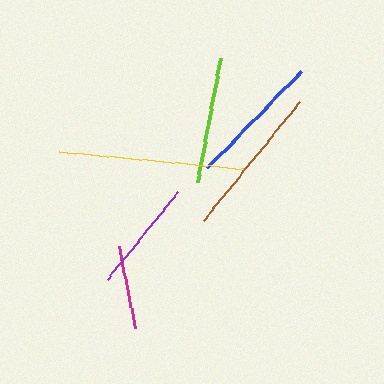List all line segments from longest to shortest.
From longest to shortest: yellow, brown, blue, lime, purple, magenta.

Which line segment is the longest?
The yellow line is the longest at approximately 186 pixels.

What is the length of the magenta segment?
The magenta segment is approximately 83 pixels long.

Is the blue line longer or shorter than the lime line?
The blue line is longer than the lime line.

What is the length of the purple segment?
The purple segment is approximately 112 pixels long.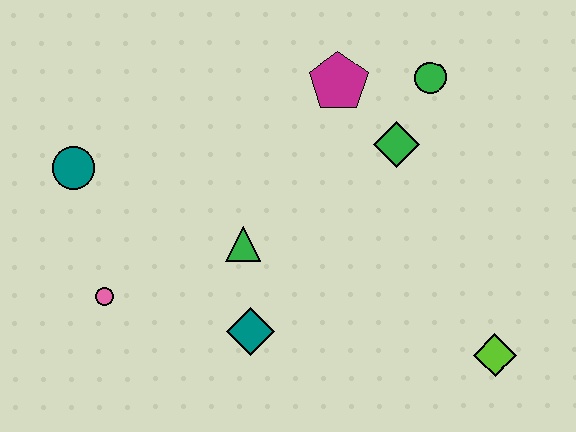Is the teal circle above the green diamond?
No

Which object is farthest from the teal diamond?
The green circle is farthest from the teal diamond.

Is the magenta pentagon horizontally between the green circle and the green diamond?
No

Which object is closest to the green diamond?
The green circle is closest to the green diamond.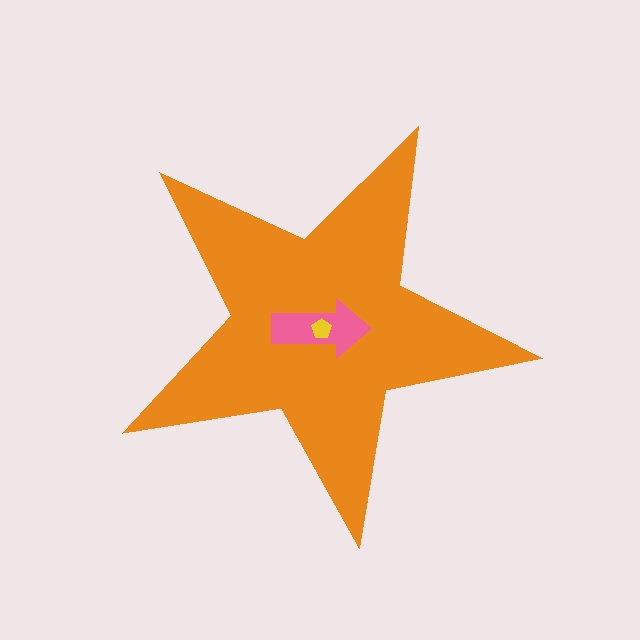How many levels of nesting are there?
3.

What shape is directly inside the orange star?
The pink arrow.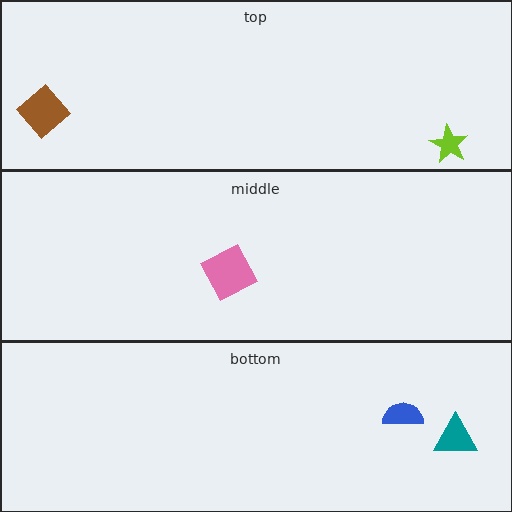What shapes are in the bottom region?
The teal triangle, the blue semicircle.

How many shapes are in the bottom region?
2.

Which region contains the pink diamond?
The middle region.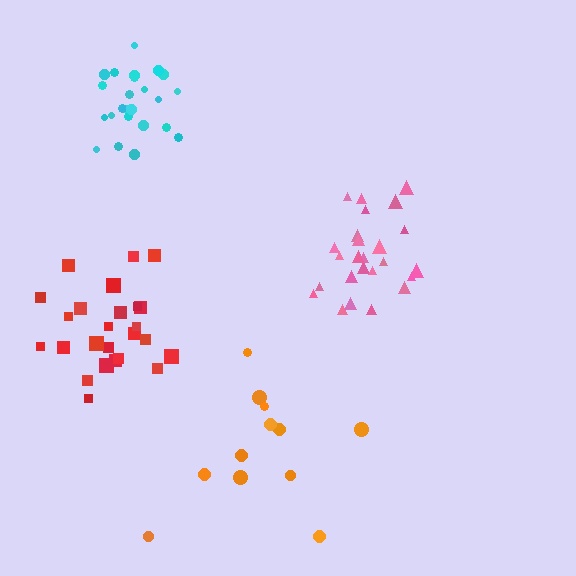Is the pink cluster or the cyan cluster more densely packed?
Cyan.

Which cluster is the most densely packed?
Cyan.